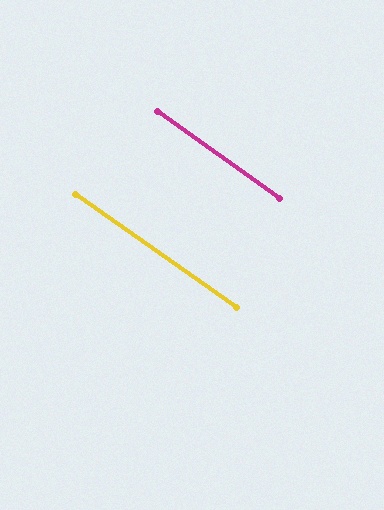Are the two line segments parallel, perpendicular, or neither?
Parallel — their directions differ by only 0.7°.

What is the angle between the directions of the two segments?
Approximately 1 degree.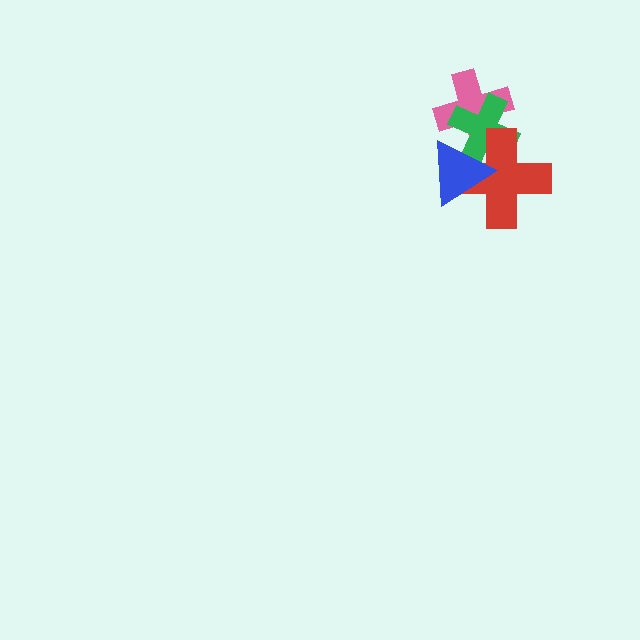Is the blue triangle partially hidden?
No, no other shape covers it.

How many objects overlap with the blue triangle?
3 objects overlap with the blue triangle.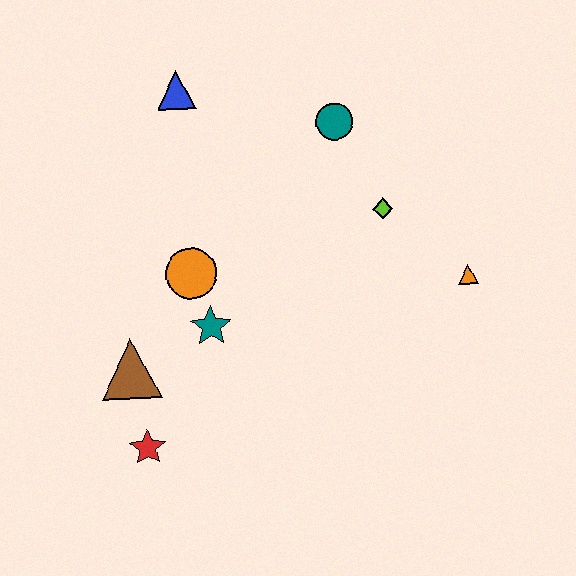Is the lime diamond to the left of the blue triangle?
No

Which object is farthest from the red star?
The teal circle is farthest from the red star.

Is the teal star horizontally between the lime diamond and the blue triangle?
Yes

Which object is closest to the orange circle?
The teal star is closest to the orange circle.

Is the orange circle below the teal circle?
Yes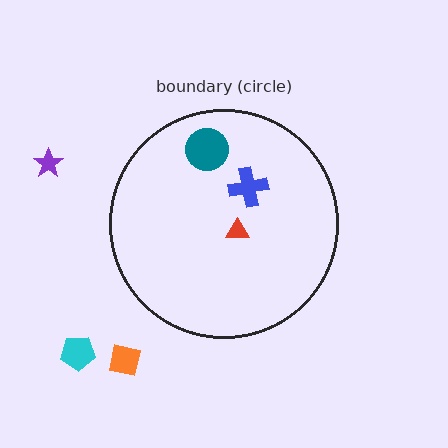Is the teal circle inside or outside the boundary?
Inside.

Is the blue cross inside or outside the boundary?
Inside.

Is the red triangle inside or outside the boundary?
Inside.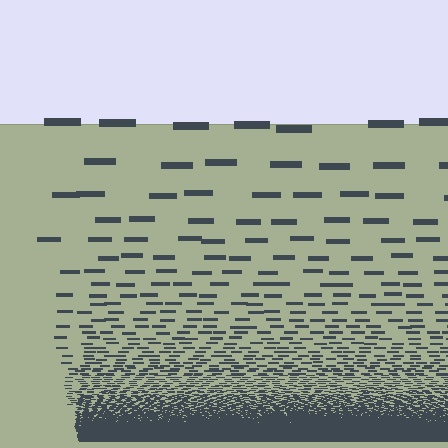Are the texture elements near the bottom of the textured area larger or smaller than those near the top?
Smaller. The gradient is inverted — elements near the bottom are smaller and denser.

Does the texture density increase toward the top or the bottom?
Density increases toward the bottom.